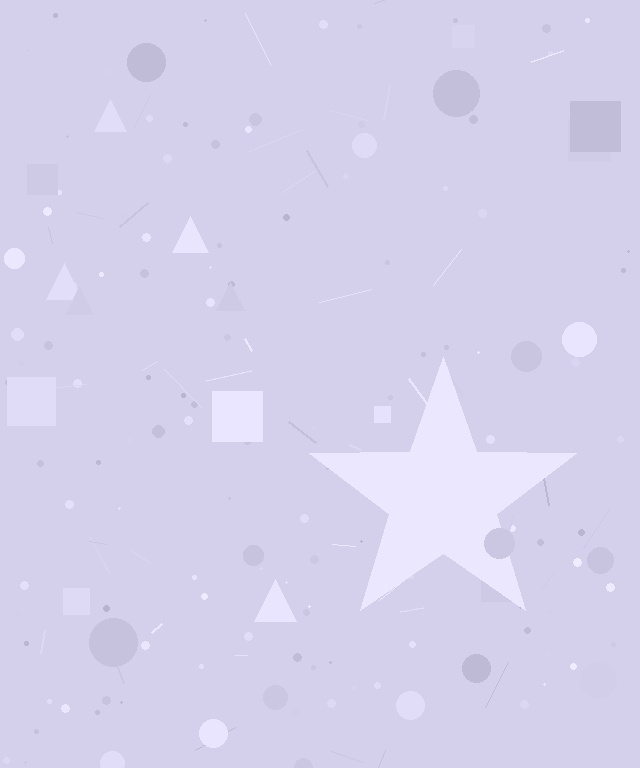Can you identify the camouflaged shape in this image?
The camouflaged shape is a star.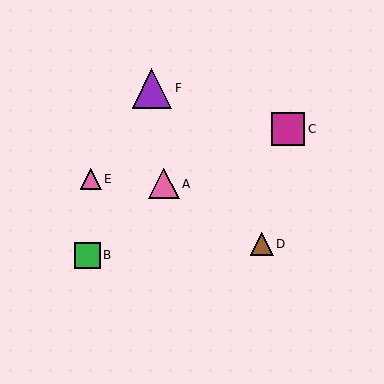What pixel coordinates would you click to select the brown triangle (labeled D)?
Click at (262, 244) to select the brown triangle D.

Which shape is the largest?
The purple triangle (labeled F) is the largest.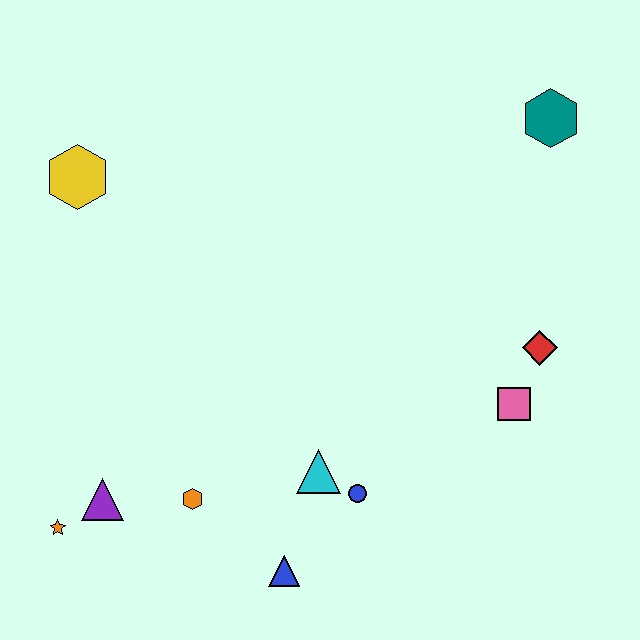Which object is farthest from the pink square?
The yellow hexagon is farthest from the pink square.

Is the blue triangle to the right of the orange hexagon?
Yes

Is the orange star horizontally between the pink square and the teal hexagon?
No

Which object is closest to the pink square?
The red diamond is closest to the pink square.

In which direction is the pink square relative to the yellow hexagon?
The pink square is to the right of the yellow hexagon.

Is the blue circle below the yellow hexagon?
Yes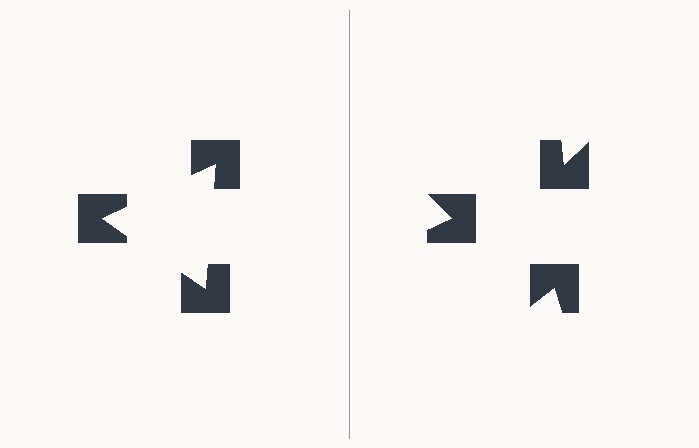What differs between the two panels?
The notched squares are positioned identically on both sides; only the wedge orientations differ. On the left they align to a triangle; on the right they are misaligned.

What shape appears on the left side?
An illusory triangle.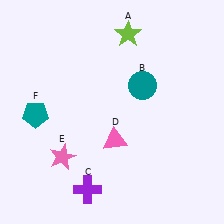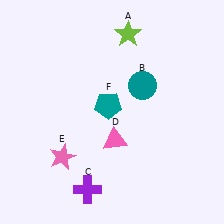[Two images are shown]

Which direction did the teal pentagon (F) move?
The teal pentagon (F) moved right.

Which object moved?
The teal pentagon (F) moved right.